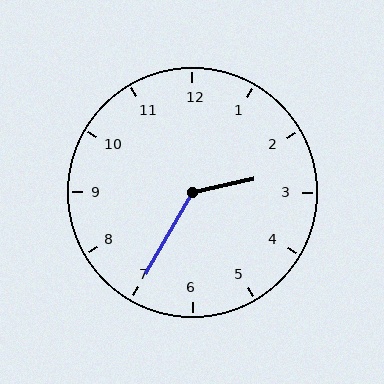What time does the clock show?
2:35.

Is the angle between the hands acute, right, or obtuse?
It is obtuse.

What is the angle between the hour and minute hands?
Approximately 132 degrees.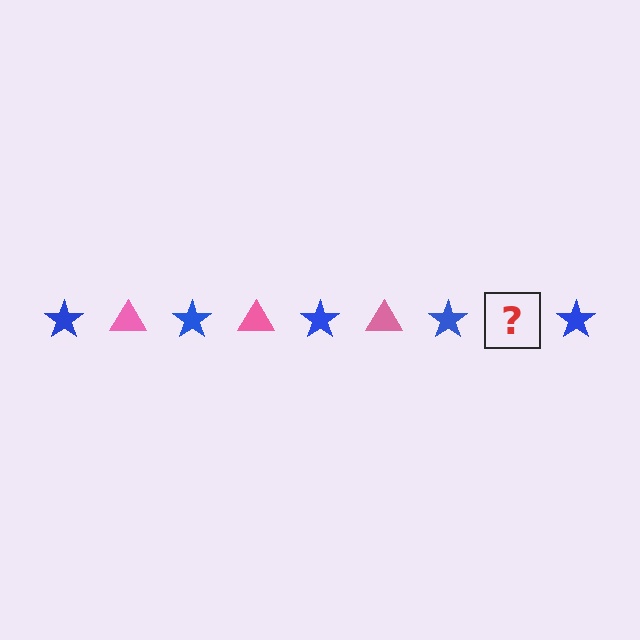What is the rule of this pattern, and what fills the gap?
The rule is that the pattern alternates between blue star and pink triangle. The gap should be filled with a pink triangle.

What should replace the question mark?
The question mark should be replaced with a pink triangle.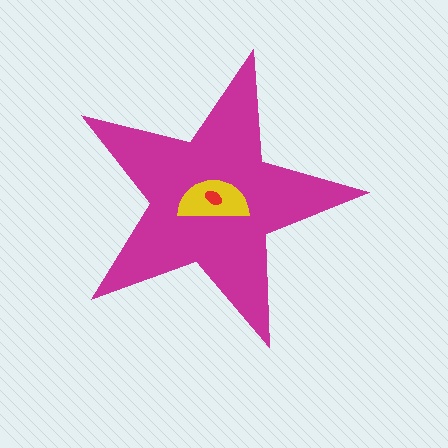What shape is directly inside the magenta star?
The yellow semicircle.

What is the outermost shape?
The magenta star.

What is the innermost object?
The red ellipse.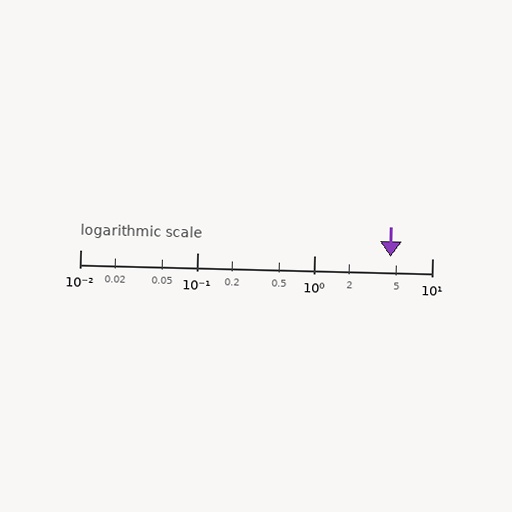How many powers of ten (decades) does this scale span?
The scale spans 3 decades, from 0.01 to 10.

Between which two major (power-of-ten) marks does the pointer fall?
The pointer is between 1 and 10.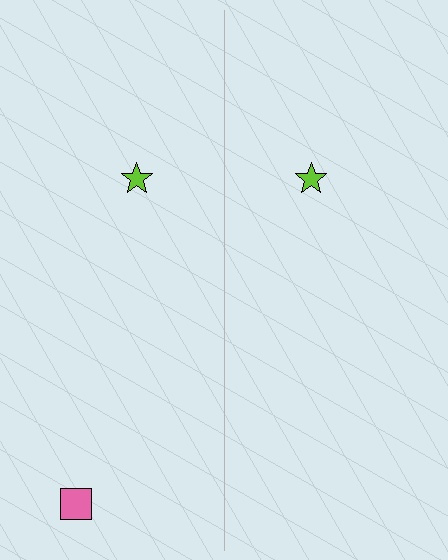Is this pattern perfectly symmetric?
No, the pattern is not perfectly symmetric. A pink square is missing from the right side.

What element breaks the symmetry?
A pink square is missing from the right side.